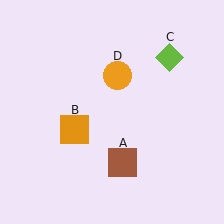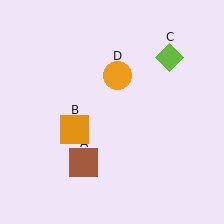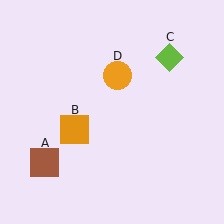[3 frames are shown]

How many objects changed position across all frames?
1 object changed position: brown square (object A).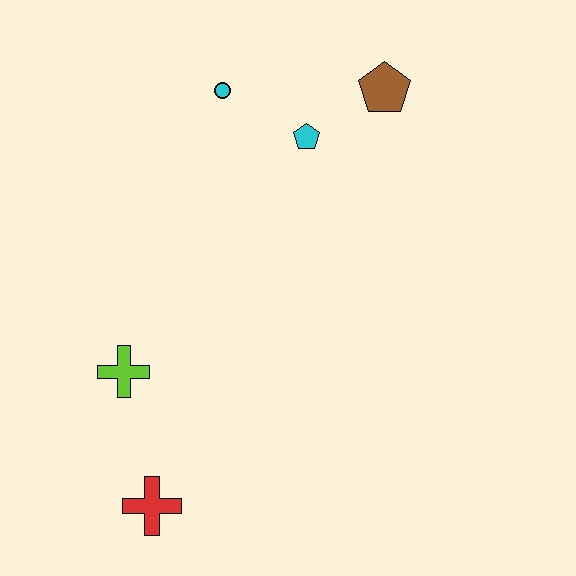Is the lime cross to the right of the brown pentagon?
No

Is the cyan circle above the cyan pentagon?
Yes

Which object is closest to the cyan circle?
The cyan pentagon is closest to the cyan circle.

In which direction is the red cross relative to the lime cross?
The red cross is below the lime cross.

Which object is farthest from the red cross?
The brown pentagon is farthest from the red cross.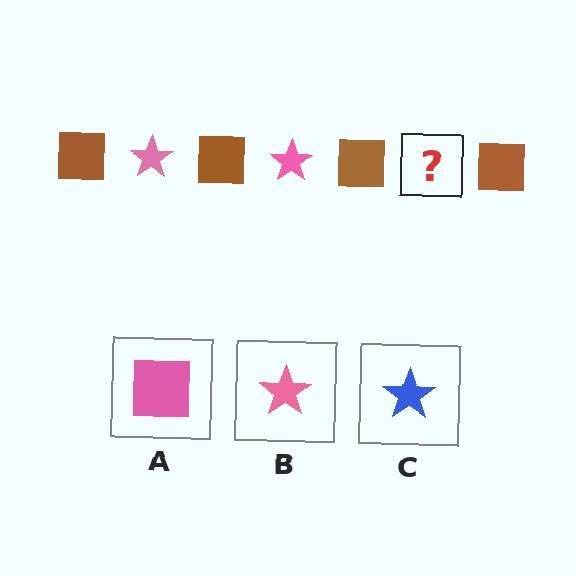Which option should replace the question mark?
Option B.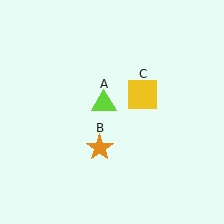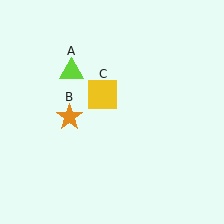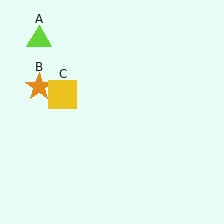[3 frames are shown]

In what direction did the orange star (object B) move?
The orange star (object B) moved up and to the left.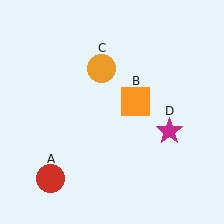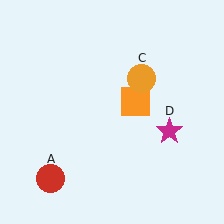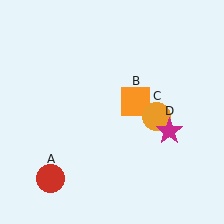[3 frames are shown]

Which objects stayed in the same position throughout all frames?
Red circle (object A) and orange square (object B) and magenta star (object D) remained stationary.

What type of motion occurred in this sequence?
The orange circle (object C) rotated clockwise around the center of the scene.